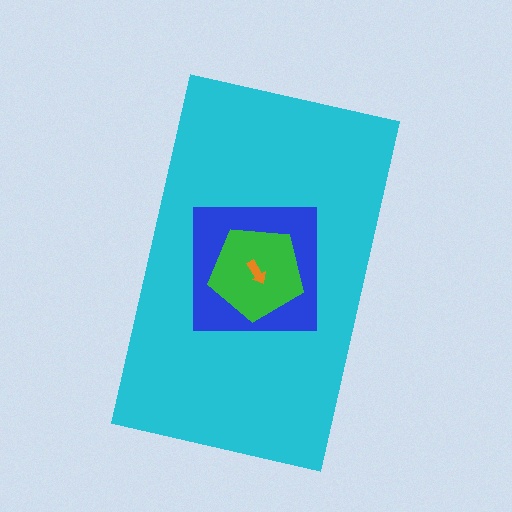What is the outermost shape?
The cyan rectangle.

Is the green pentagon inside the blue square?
Yes.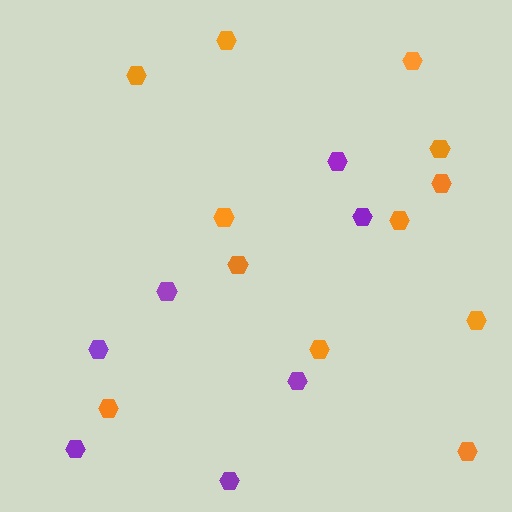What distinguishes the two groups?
There are 2 groups: one group of purple hexagons (7) and one group of orange hexagons (12).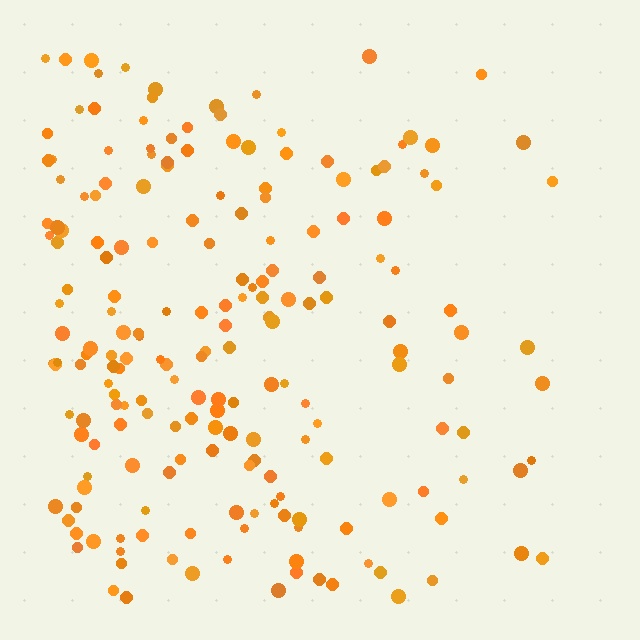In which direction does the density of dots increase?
From right to left, with the left side densest.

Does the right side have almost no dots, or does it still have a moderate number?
Still a moderate number, just noticeably fewer than the left.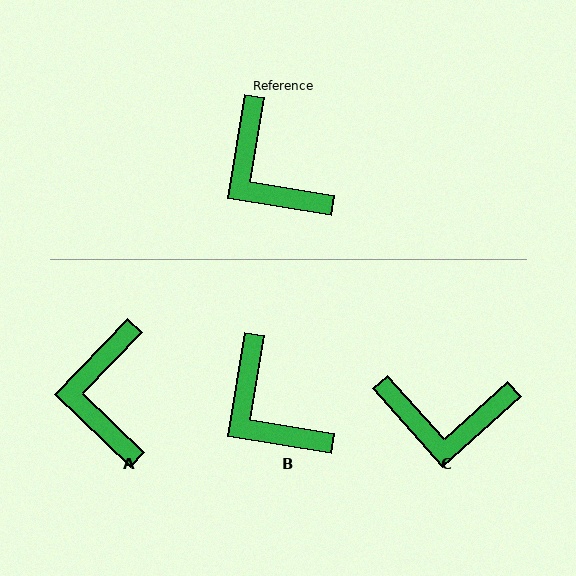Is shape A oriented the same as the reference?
No, it is off by about 34 degrees.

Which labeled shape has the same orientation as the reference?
B.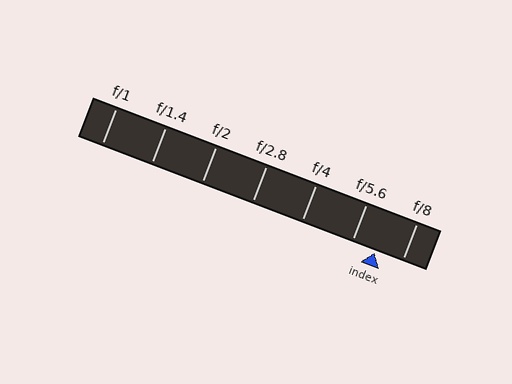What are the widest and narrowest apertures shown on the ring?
The widest aperture shown is f/1 and the narrowest is f/8.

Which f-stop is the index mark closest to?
The index mark is closest to f/5.6.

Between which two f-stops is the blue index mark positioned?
The index mark is between f/5.6 and f/8.